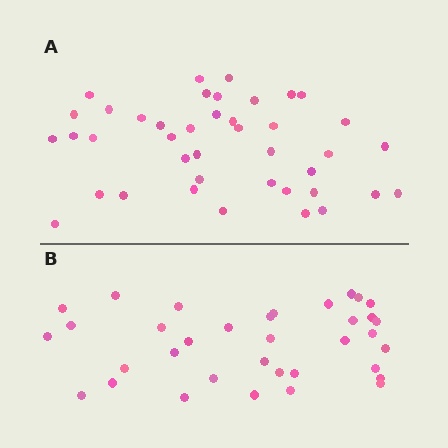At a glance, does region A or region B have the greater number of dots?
Region A (the top region) has more dots.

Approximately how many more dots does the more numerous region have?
Region A has about 6 more dots than region B.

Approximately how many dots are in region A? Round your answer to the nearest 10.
About 40 dots. (The exact count is 41, which rounds to 40.)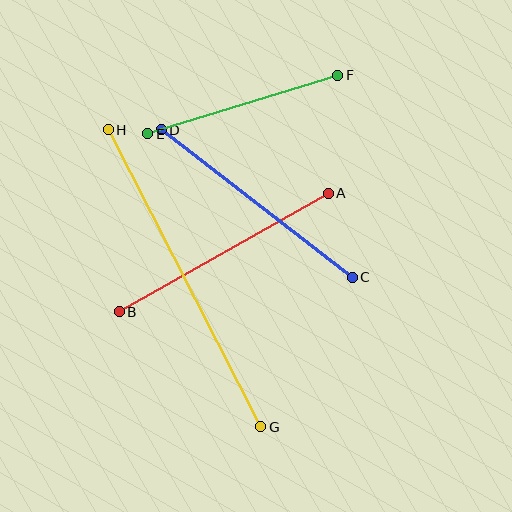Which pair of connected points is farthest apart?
Points G and H are farthest apart.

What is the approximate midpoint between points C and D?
The midpoint is at approximately (257, 203) pixels.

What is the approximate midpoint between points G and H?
The midpoint is at approximately (184, 278) pixels.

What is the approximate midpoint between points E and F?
The midpoint is at approximately (243, 104) pixels.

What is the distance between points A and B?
The distance is approximately 240 pixels.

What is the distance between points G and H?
The distance is approximately 334 pixels.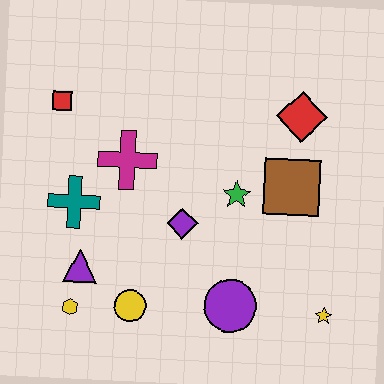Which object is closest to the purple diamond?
The green star is closest to the purple diamond.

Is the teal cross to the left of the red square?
No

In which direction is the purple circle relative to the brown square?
The purple circle is below the brown square.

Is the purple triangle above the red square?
No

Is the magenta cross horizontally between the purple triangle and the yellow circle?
Yes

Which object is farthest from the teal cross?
The yellow star is farthest from the teal cross.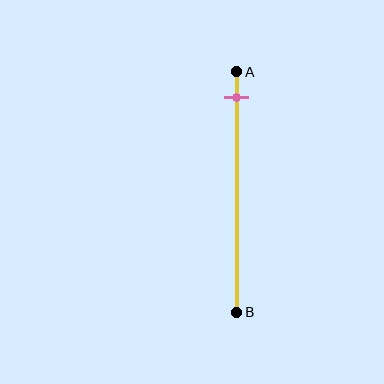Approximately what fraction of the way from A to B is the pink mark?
The pink mark is approximately 10% of the way from A to B.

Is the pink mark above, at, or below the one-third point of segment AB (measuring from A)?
The pink mark is above the one-third point of segment AB.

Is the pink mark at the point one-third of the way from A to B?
No, the mark is at about 10% from A, not at the 33% one-third point.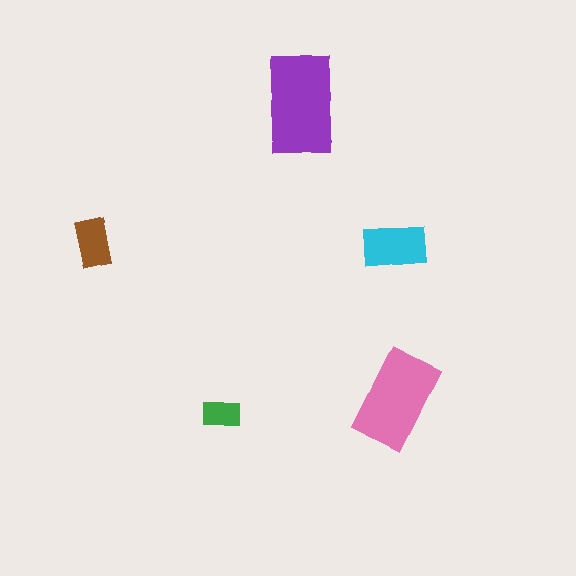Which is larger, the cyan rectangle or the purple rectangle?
The purple one.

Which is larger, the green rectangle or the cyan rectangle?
The cyan one.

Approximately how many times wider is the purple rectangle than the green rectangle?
About 2.5 times wider.